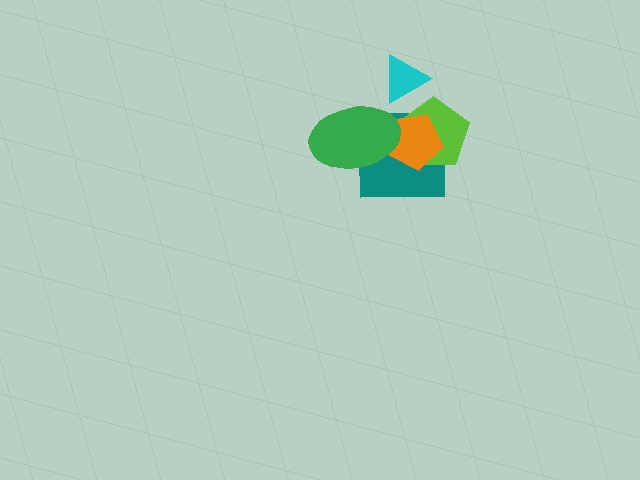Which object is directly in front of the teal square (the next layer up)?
The lime pentagon is directly in front of the teal square.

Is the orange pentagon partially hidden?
Yes, it is partially covered by another shape.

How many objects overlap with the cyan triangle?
0 objects overlap with the cyan triangle.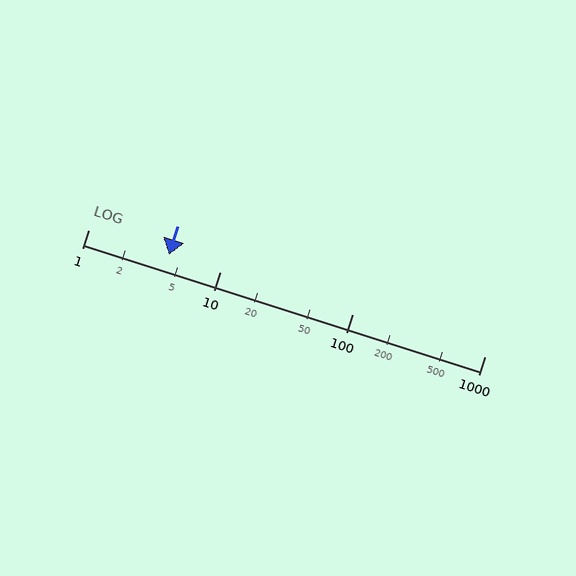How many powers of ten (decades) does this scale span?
The scale spans 3 decades, from 1 to 1000.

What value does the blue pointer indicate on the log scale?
The pointer indicates approximately 4.1.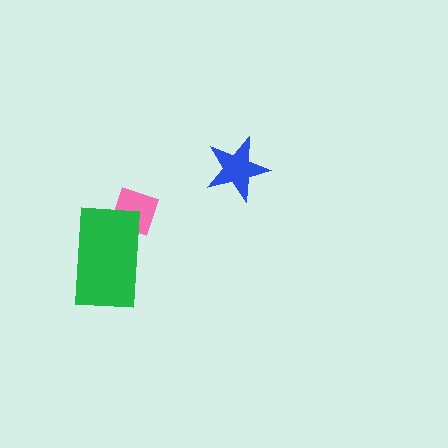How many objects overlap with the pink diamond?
1 object overlaps with the pink diamond.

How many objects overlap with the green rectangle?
1 object overlaps with the green rectangle.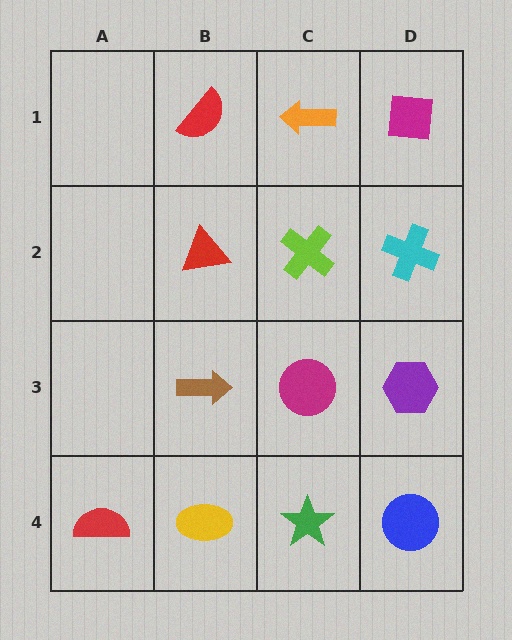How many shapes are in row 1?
3 shapes.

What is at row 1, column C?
An orange arrow.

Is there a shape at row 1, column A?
No, that cell is empty.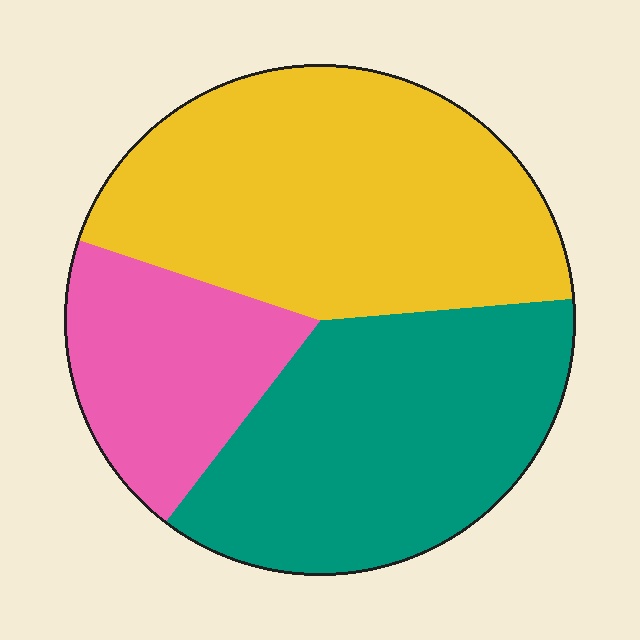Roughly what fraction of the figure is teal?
Teal takes up about three eighths (3/8) of the figure.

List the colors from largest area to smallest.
From largest to smallest: yellow, teal, pink.